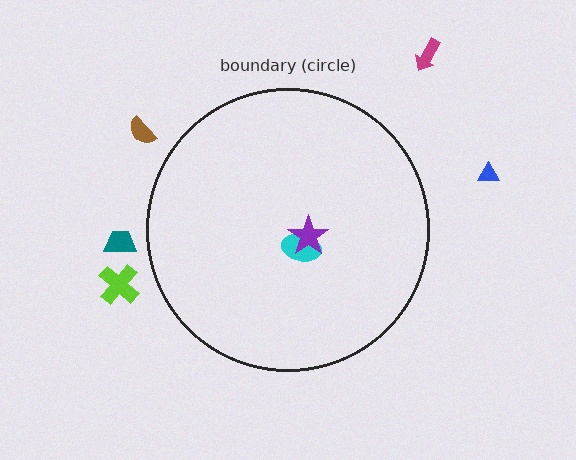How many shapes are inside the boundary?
2 inside, 5 outside.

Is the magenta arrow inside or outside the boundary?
Outside.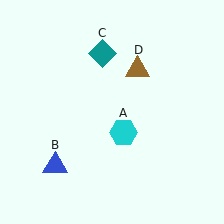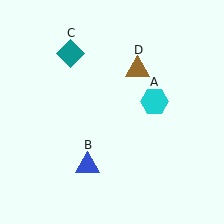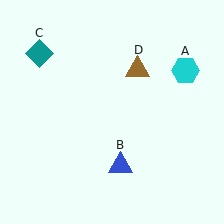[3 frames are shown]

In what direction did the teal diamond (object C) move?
The teal diamond (object C) moved left.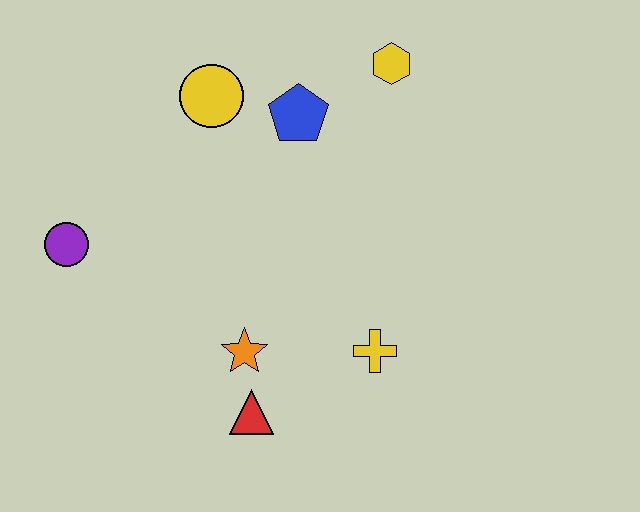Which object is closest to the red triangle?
The orange star is closest to the red triangle.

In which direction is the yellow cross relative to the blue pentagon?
The yellow cross is below the blue pentagon.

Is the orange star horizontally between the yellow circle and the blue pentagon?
Yes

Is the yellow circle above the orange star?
Yes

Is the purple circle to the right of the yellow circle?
No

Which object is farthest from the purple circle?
The yellow hexagon is farthest from the purple circle.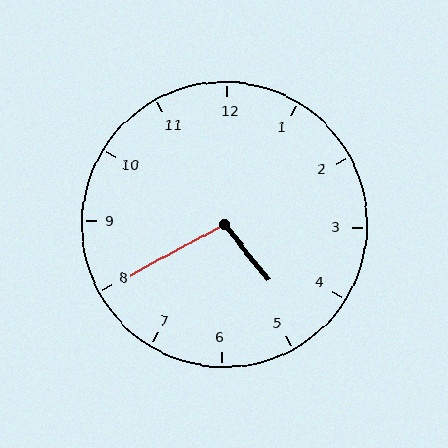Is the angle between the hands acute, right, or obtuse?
It is obtuse.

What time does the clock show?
4:40.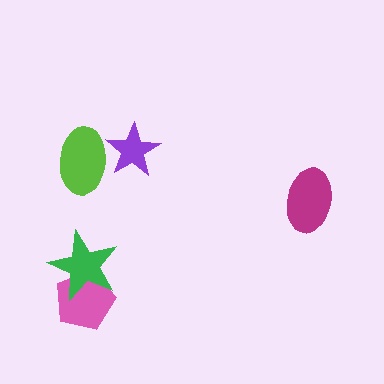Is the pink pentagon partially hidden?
Yes, it is partially covered by another shape.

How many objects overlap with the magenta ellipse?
0 objects overlap with the magenta ellipse.